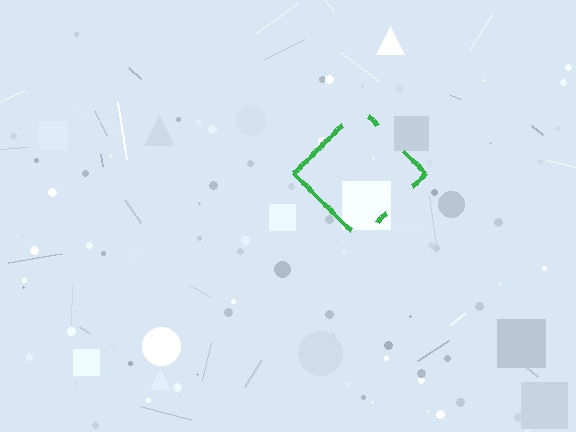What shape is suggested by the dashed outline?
The dashed outline suggests a diamond.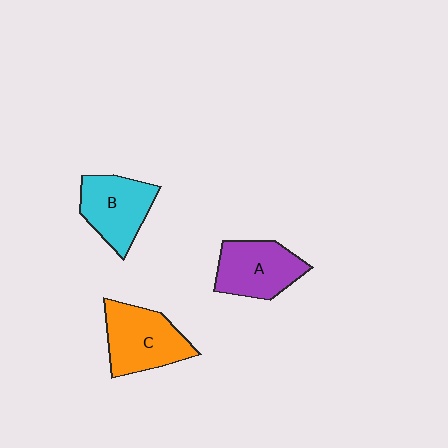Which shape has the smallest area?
Shape A (purple).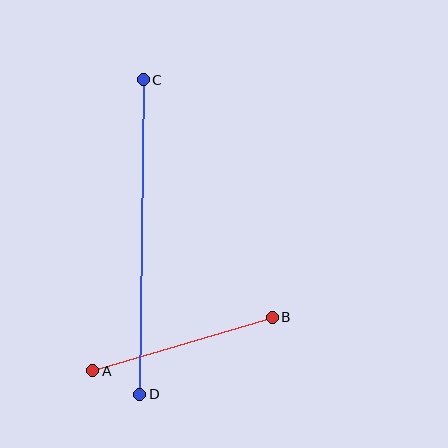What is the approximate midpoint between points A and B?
The midpoint is at approximately (182, 344) pixels.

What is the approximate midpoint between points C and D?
The midpoint is at approximately (142, 237) pixels.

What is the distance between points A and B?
The distance is approximately 188 pixels.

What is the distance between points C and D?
The distance is approximately 314 pixels.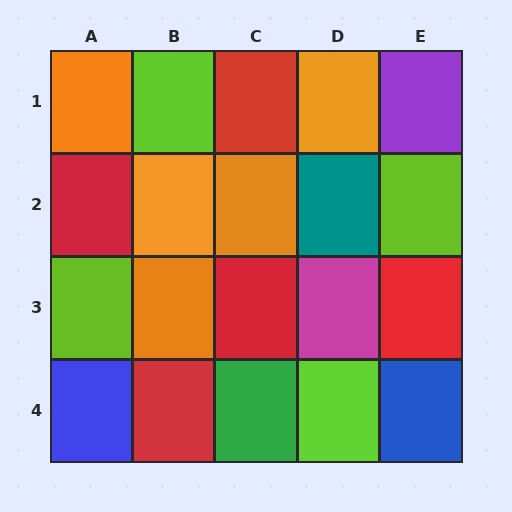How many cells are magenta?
1 cell is magenta.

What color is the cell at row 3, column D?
Magenta.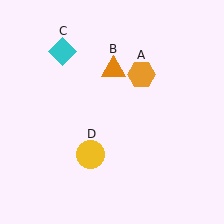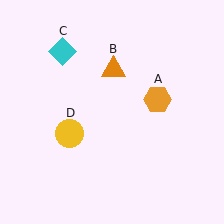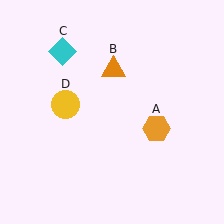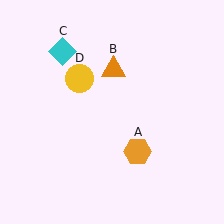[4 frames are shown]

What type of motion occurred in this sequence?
The orange hexagon (object A), yellow circle (object D) rotated clockwise around the center of the scene.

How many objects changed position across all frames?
2 objects changed position: orange hexagon (object A), yellow circle (object D).